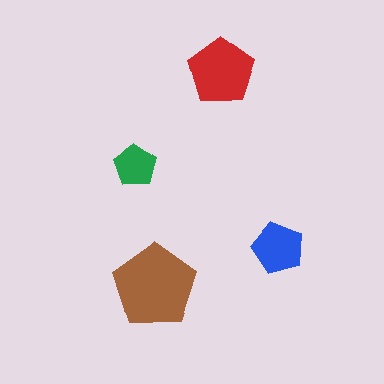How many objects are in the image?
There are 4 objects in the image.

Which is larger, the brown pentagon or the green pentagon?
The brown one.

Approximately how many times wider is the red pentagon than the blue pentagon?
About 1.5 times wider.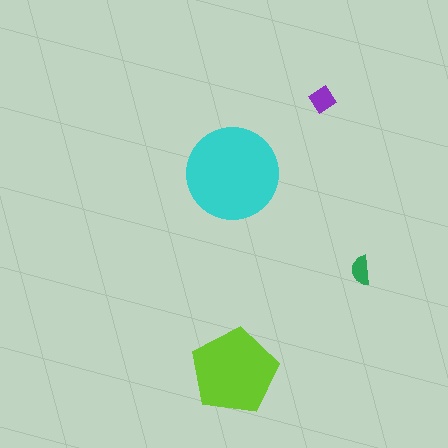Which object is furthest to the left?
The cyan circle is leftmost.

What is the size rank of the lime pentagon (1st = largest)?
2nd.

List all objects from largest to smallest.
The cyan circle, the lime pentagon, the purple diamond, the green semicircle.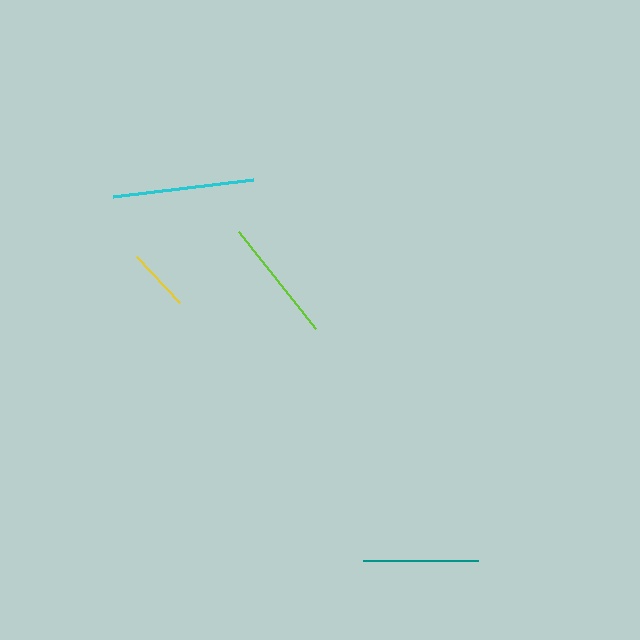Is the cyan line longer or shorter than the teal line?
The cyan line is longer than the teal line.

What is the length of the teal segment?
The teal segment is approximately 115 pixels long.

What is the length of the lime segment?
The lime segment is approximately 124 pixels long.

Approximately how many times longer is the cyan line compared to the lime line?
The cyan line is approximately 1.1 times the length of the lime line.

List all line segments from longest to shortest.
From longest to shortest: cyan, lime, teal, yellow.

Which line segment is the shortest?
The yellow line is the shortest at approximately 64 pixels.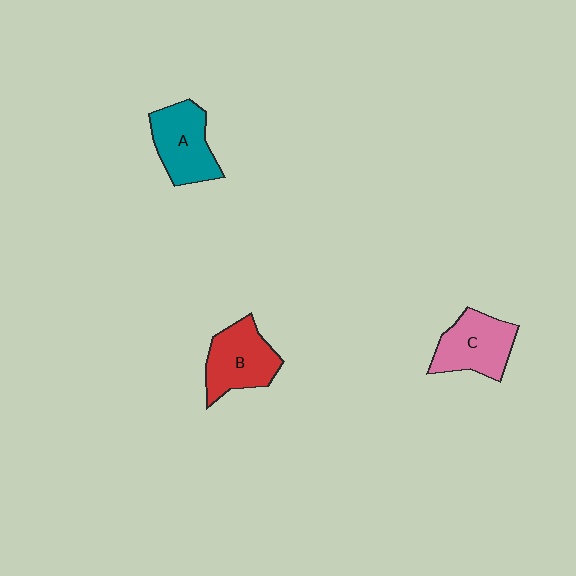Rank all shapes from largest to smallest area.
From largest to smallest: B (red), A (teal), C (pink).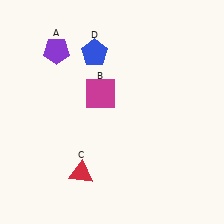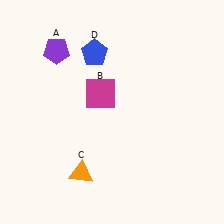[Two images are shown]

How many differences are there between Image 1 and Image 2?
There is 1 difference between the two images.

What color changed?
The triangle (C) changed from red in Image 1 to orange in Image 2.